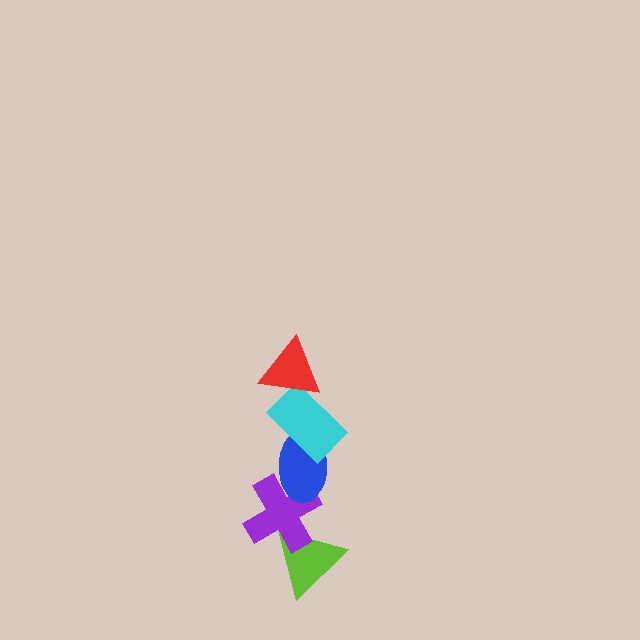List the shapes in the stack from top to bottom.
From top to bottom: the red triangle, the cyan rectangle, the blue ellipse, the purple cross, the lime triangle.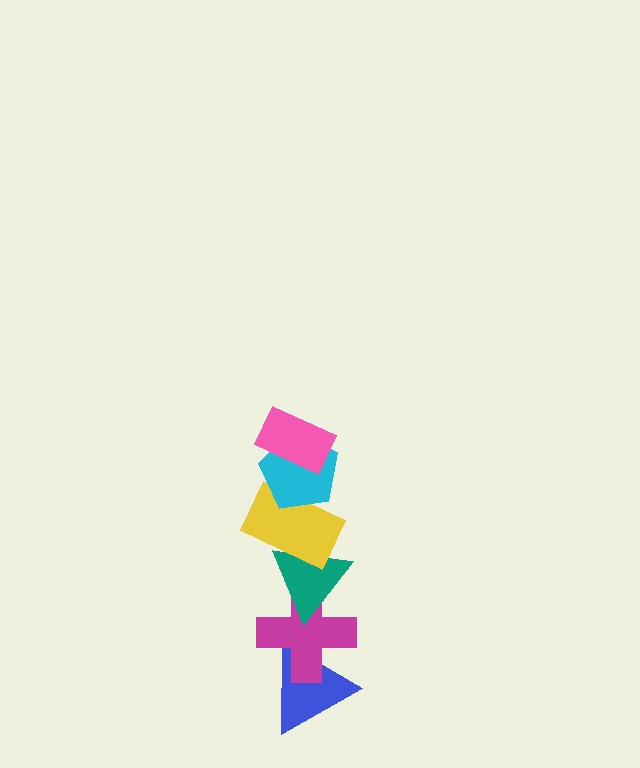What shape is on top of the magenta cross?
The teal triangle is on top of the magenta cross.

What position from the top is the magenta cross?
The magenta cross is 5th from the top.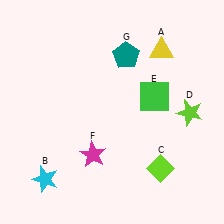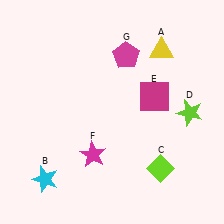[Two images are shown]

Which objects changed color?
E changed from green to magenta. G changed from teal to magenta.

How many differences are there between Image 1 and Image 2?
There are 2 differences between the two images.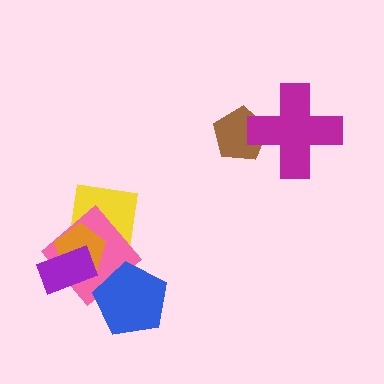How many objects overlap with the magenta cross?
1 object overlaps with the magenta cross.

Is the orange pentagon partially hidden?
Yes, it is partially covered by another shape.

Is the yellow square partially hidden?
Yes, it is partially covered by another shape.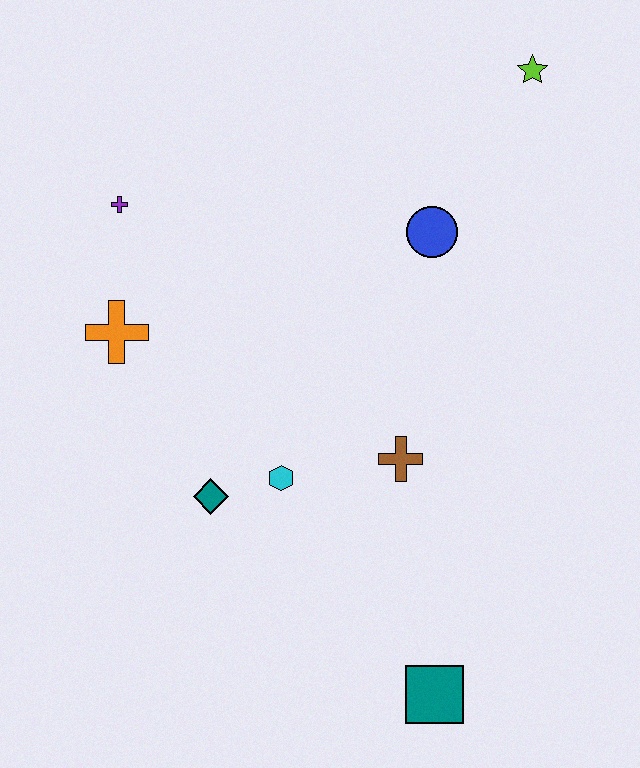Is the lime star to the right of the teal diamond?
Yes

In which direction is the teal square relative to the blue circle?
The teal square is below the blue circle.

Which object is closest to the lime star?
The blue circle is closest to the lime star.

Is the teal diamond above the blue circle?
No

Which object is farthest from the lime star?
The teal square is farthest from the lime star.